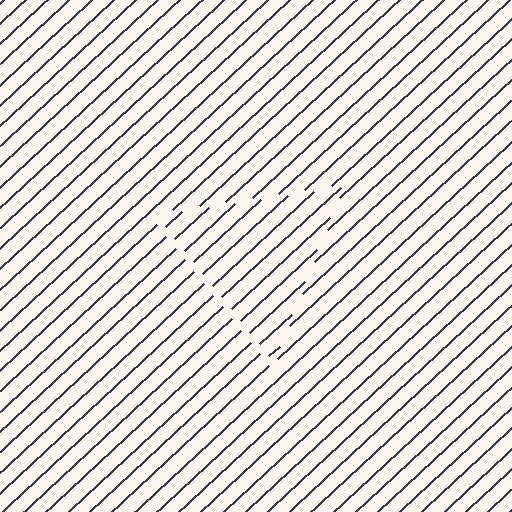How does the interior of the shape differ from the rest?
The interior of the shape contains the same grating, shifted by half a period — the contour is defined by the phase discontinuity where line-ends from the inner and outer gratings abut.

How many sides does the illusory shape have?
3 sides — the line-ends trace a triangle.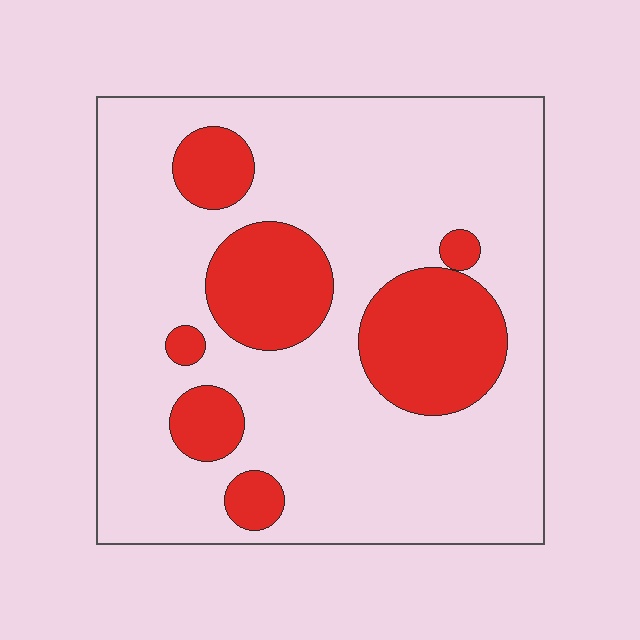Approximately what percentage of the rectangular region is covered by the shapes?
Approximately 25%.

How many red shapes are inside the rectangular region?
7.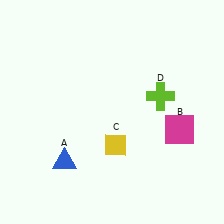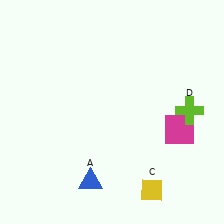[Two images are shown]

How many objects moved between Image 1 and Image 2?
3 objects moved between the two images.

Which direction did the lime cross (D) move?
The lime cross (D) moved right.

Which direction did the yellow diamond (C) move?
The yellow diamond (C) moved down.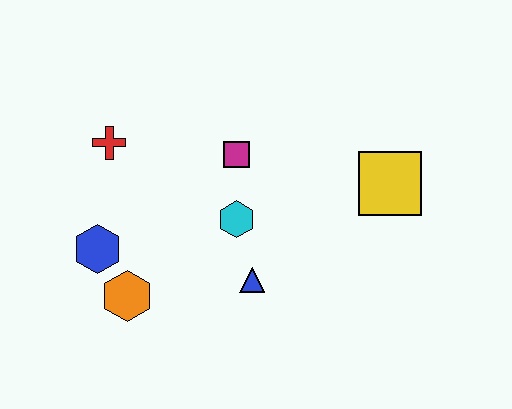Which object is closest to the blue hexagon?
The orange hexagon is closest to the blue hexagon.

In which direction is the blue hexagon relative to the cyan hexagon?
The blue hexagon is to the left of the cyan hexagon.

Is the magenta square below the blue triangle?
No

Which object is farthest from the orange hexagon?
The yellow square is farthest from the orange hexagon.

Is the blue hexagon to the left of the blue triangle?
Yes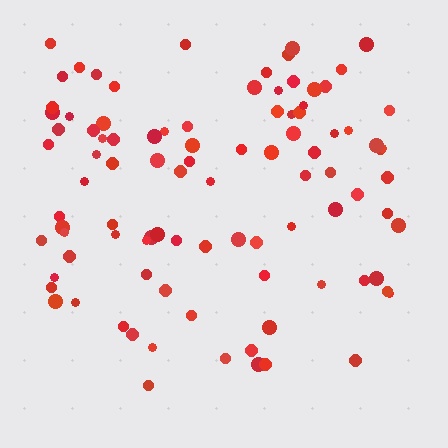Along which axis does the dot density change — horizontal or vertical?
Vertical.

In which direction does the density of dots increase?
From bottom to top, with the top side densest.